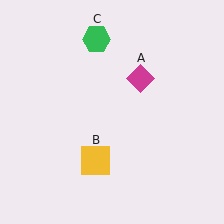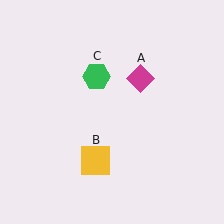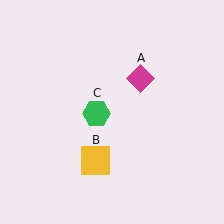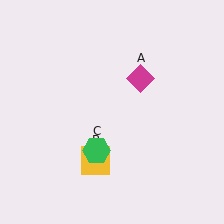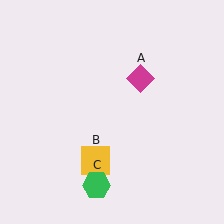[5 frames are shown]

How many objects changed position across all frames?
1 object changed position: green hexagon (object C).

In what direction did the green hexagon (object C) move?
The green hexagon (object C) moved down.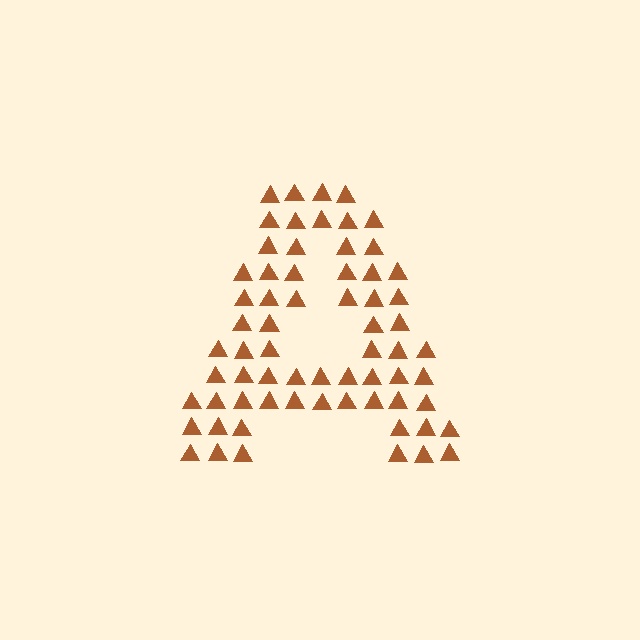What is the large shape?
The large shape is the letter A.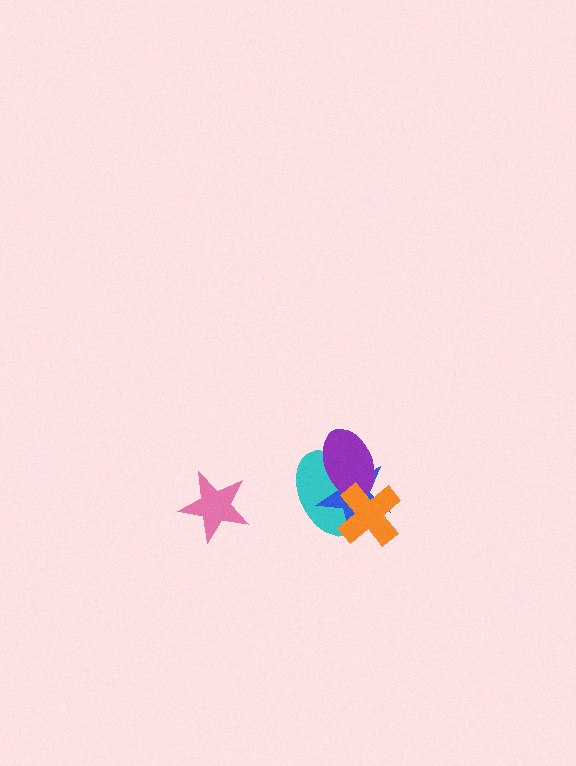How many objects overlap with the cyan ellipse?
3 objects overlap with the cyan ellipse.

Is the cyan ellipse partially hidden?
Yes, it is partially covered by another shape.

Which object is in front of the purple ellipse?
The orange cross is in front of the purple ellipse.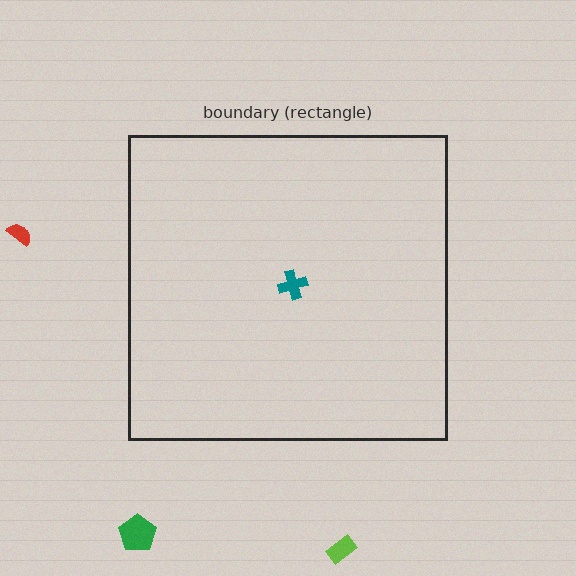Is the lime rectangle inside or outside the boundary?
Outside.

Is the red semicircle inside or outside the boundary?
Outside.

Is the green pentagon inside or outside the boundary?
Outside.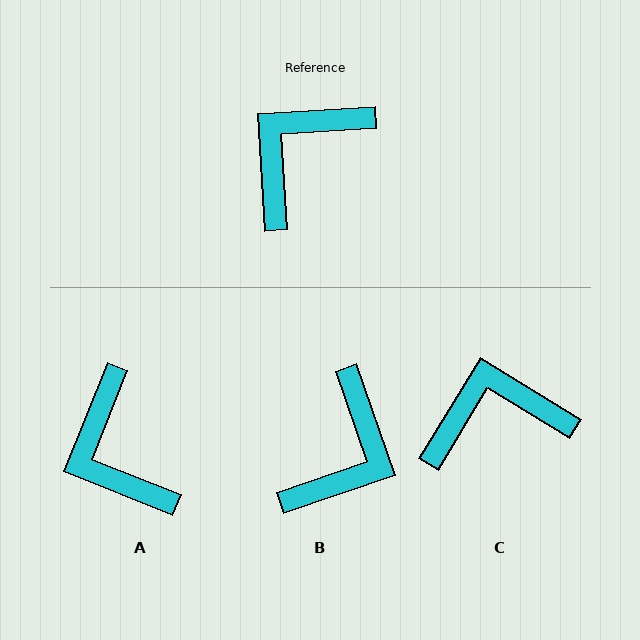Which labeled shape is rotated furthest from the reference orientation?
B, about 164 degrees away.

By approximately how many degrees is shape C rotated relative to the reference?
Approximately 35 degrees clockwise.